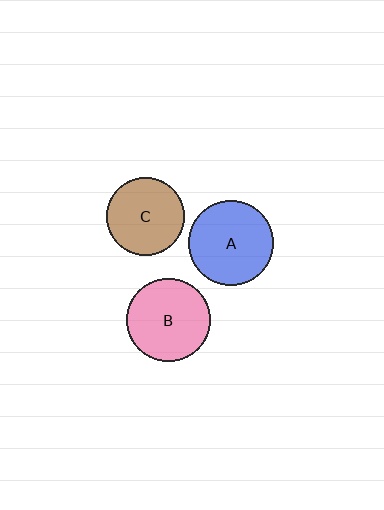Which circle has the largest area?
Circle A (blue).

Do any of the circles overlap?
No, none of the circles overlap.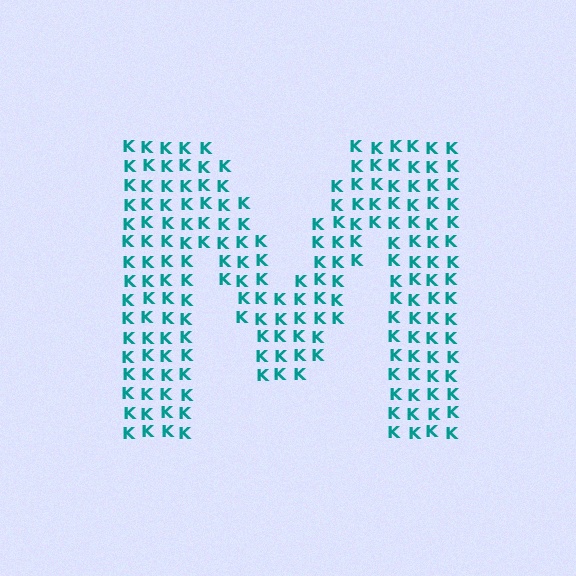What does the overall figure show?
The overall figure shows the letter M.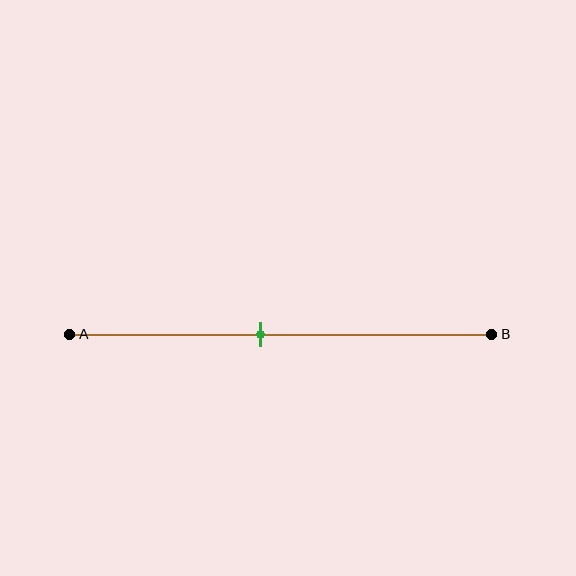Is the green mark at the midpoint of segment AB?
No, the mark is at about 45% from A, not at the 50% midpoint.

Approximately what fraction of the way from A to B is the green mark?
The green mark is approximately 45% of the way from A to B.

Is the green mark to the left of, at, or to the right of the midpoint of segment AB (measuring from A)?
The green mark is to the left of the midpoint of segment AB.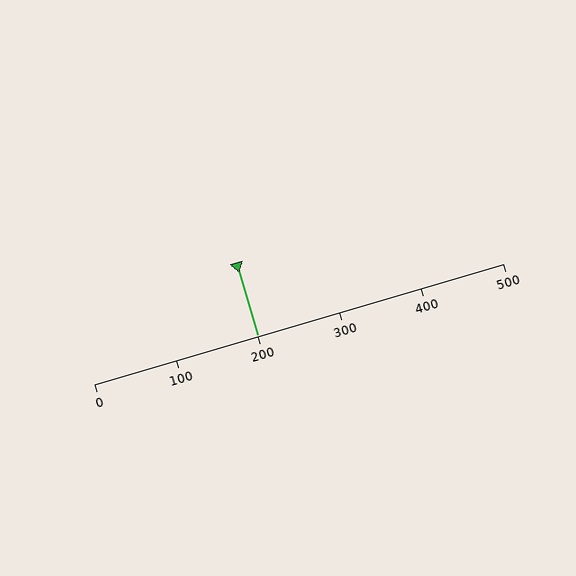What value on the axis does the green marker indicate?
The marker indicates approximately 200.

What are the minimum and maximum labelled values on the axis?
The axis runs from 0 to 500.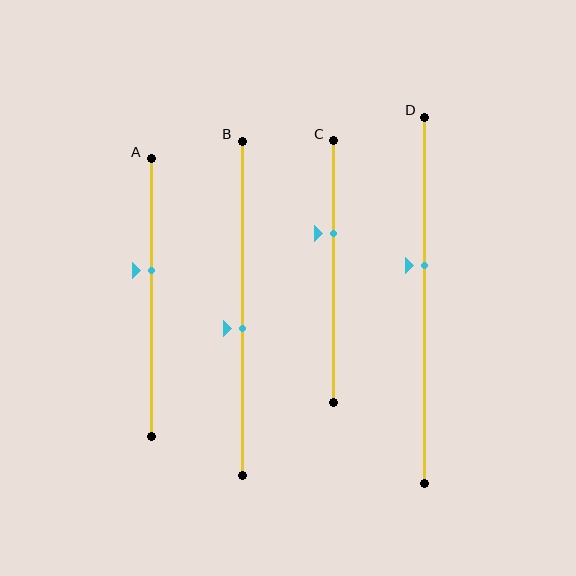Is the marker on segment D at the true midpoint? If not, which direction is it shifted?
No, the marker on segment D is shifted upward by about 9% of the segment length.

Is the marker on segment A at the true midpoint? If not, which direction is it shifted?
No, the marker on segment A is shifted upward by about 10% of the segment length.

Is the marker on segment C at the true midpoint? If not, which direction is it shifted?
No, the marker on segment C is shifted upward by about 15% of the segment length.